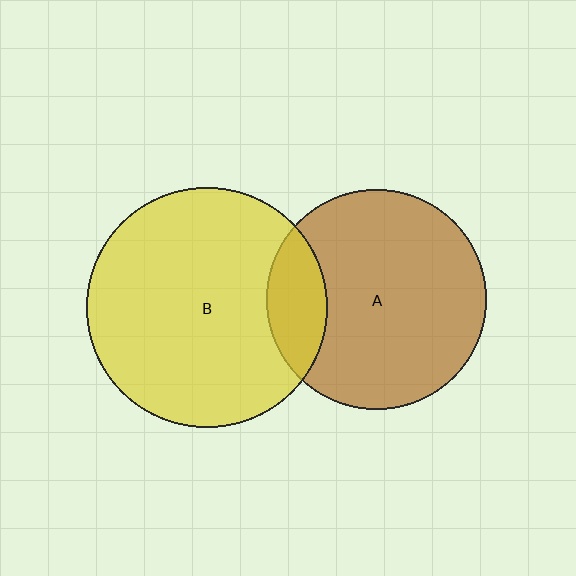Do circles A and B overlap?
Yes.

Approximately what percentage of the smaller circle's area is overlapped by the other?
Approximately 15%.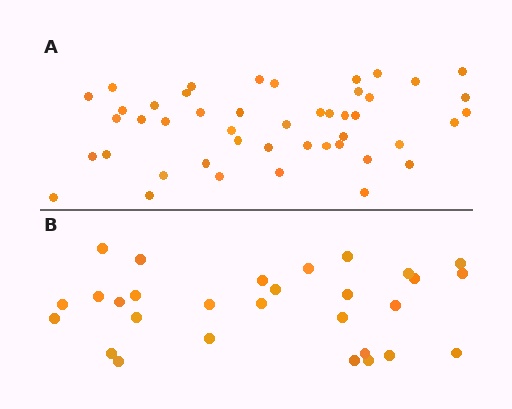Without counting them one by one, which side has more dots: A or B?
Region A (the top region) has more dots.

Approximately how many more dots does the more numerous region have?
Region A has approximately 15 more dots than region B.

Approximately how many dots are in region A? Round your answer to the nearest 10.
About 50 dots. (The exact count is 46, which rounds to 50.)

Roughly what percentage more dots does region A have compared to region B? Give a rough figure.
About 60% more.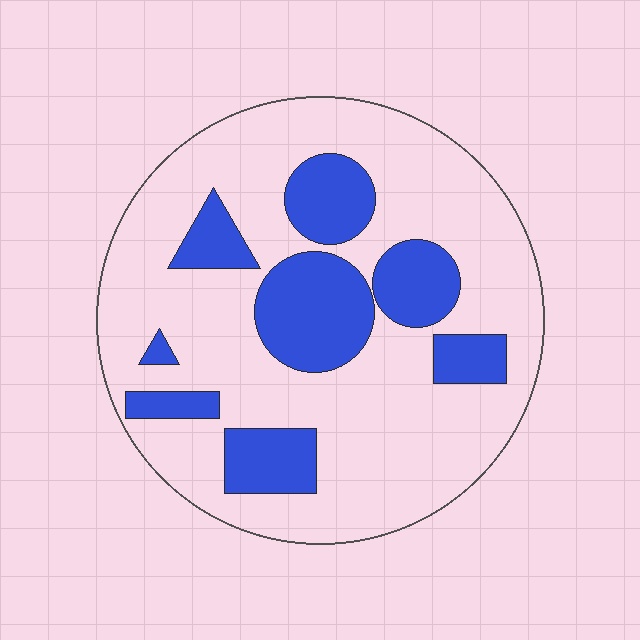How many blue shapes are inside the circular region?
8.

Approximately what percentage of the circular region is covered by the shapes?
Approximately 25%.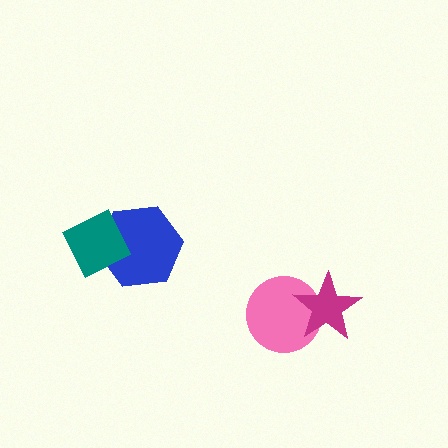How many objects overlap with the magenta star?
1 object overlaps with the magenta star.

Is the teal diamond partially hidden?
No, no other shape covers it.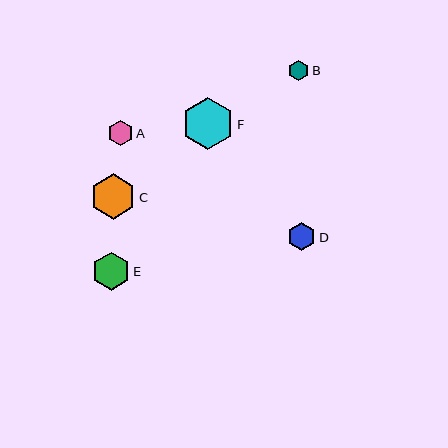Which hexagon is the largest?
Hexagon F is the largest with a size of approximately 52 pixels.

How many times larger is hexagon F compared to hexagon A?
Hexagon F is approximately 2.0 times the size of hexagon A.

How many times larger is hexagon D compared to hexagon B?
Hexagon D is approximately 1.4 times the size of hexagon B.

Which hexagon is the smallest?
Hexagon B is the smallest with a size of approximately 20 pixels.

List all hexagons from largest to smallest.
From largest to smallest: F, C, E, D, A, B.